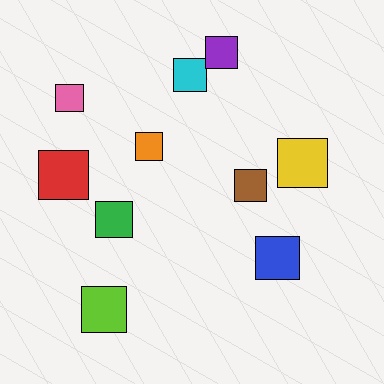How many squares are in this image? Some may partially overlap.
There are 10 squares.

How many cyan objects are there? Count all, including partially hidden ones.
There is 1 cyan object.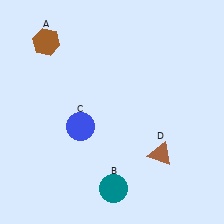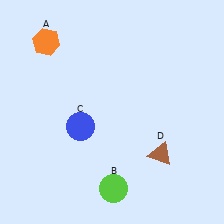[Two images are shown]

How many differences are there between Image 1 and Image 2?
There are 2 differences between the two images.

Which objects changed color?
A changed from brown to orange. B changed from teal to lime.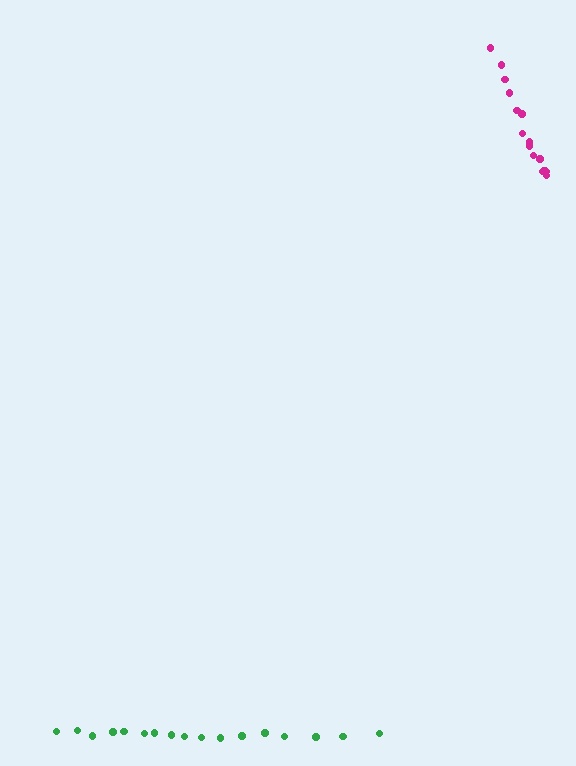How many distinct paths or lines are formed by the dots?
There are 2 distinct paths.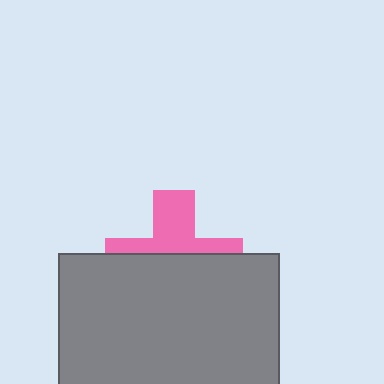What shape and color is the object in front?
The object in front is a gray rectangle.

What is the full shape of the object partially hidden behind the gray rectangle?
The partially hidden object is a pink cross.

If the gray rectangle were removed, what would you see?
You would see the complete pink cross.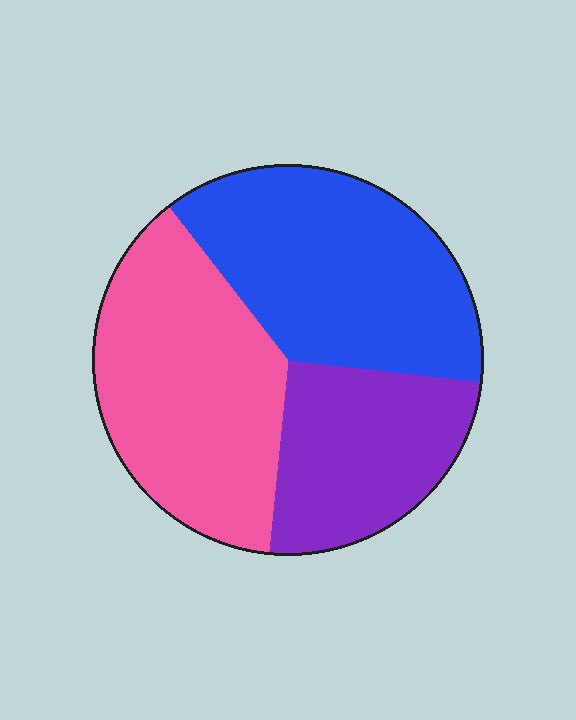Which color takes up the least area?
Purple, at roughly 25%.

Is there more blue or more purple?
Blue.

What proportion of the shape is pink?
Pink takes up about three eighths (3/8) of the shape.